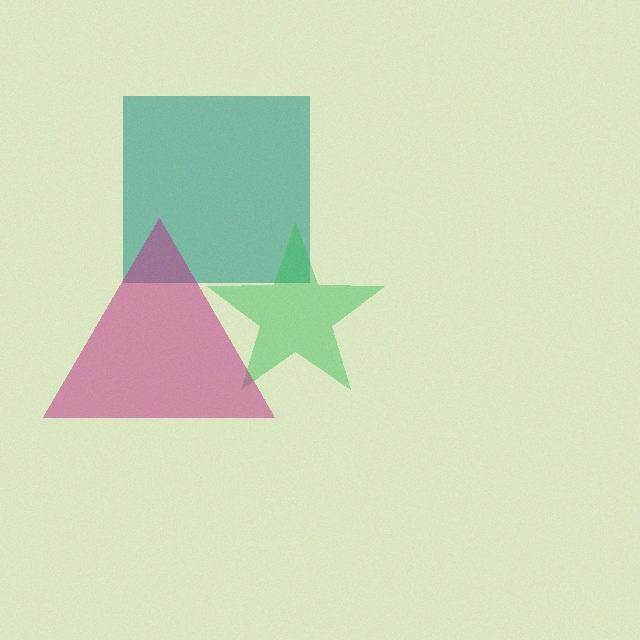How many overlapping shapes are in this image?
There are 3 overlapping shapes in the image.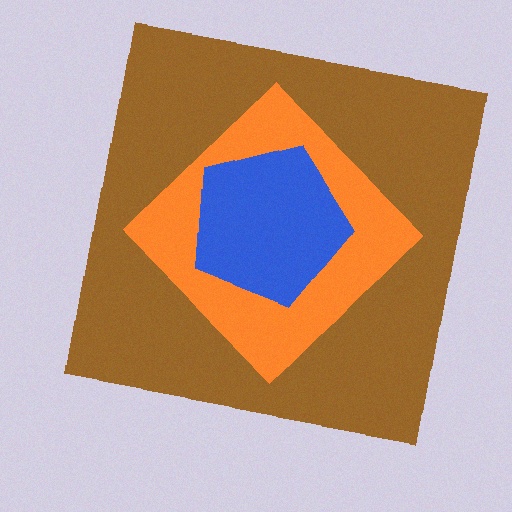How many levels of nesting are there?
3.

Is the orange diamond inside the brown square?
Yes.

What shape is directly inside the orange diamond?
The blue pentagon.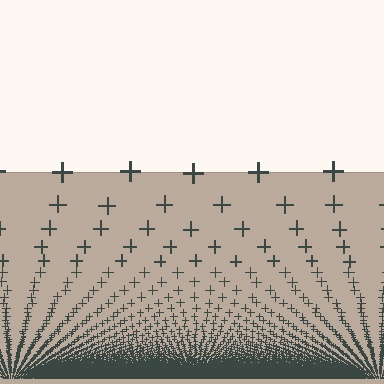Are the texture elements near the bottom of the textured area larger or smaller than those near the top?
Smaller. The gradient is inverted — elements near the bottom are smaller and denser.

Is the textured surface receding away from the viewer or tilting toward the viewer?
The surface appears to tilt toward the viewer. Texture elements get larger and sparser toward the top.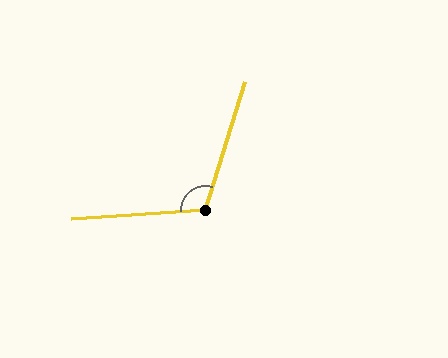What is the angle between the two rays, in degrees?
Approximately 111 degrees.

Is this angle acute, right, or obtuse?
It is obtuse.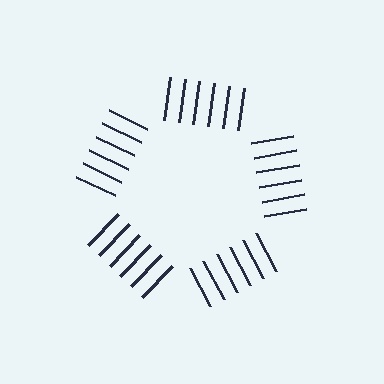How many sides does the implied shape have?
5 sides — the line-ends trace a pentagon.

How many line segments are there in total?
30 — 6 along each of the 5 edges.